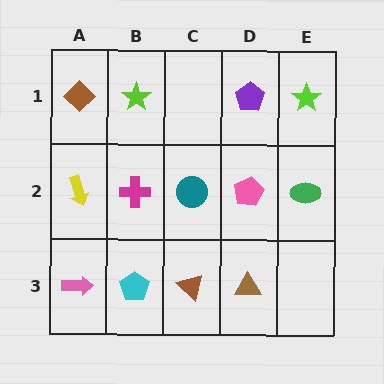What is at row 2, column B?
A magenta cross.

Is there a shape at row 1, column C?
No, that cell is empty.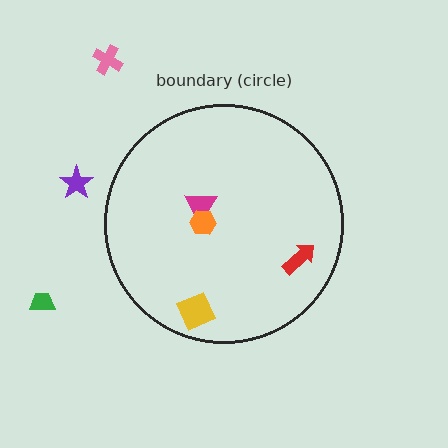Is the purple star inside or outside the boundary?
Outside.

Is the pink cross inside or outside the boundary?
Outside.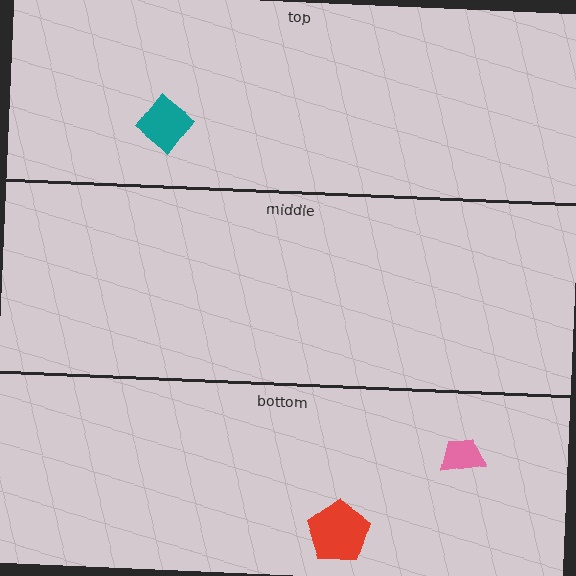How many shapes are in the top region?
1.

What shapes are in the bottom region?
The pink trapezoid, the red pentagon.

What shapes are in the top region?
The teal diamond.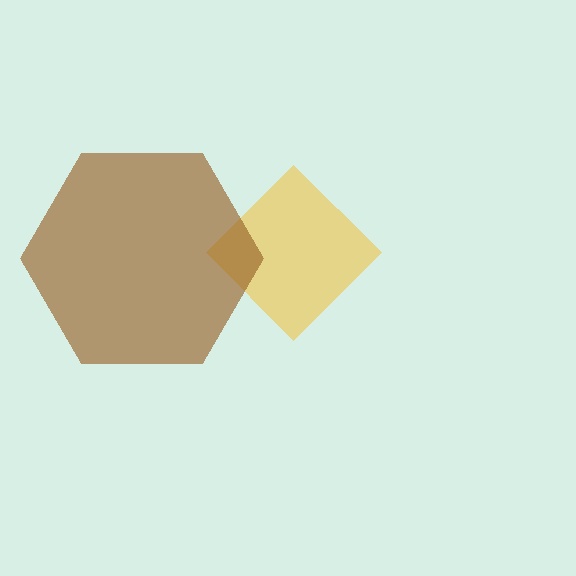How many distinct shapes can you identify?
There are 2 distinct shapes: a yellow diamond, a brown hexagon.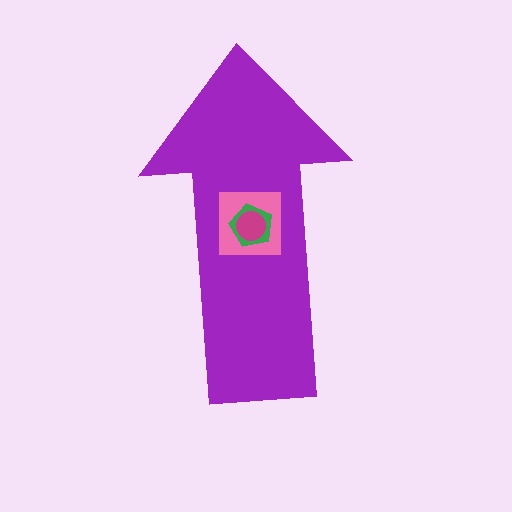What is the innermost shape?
The magenta circle.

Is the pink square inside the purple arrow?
Yes.